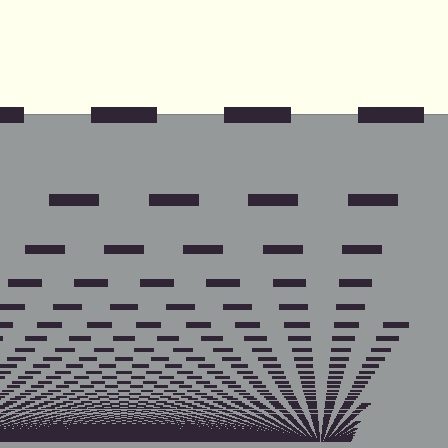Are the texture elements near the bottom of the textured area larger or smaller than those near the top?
Smaller. The gradient is inverted — elements near the bottom are smaller and denser.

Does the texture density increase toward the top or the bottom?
Density increases toward the bottom.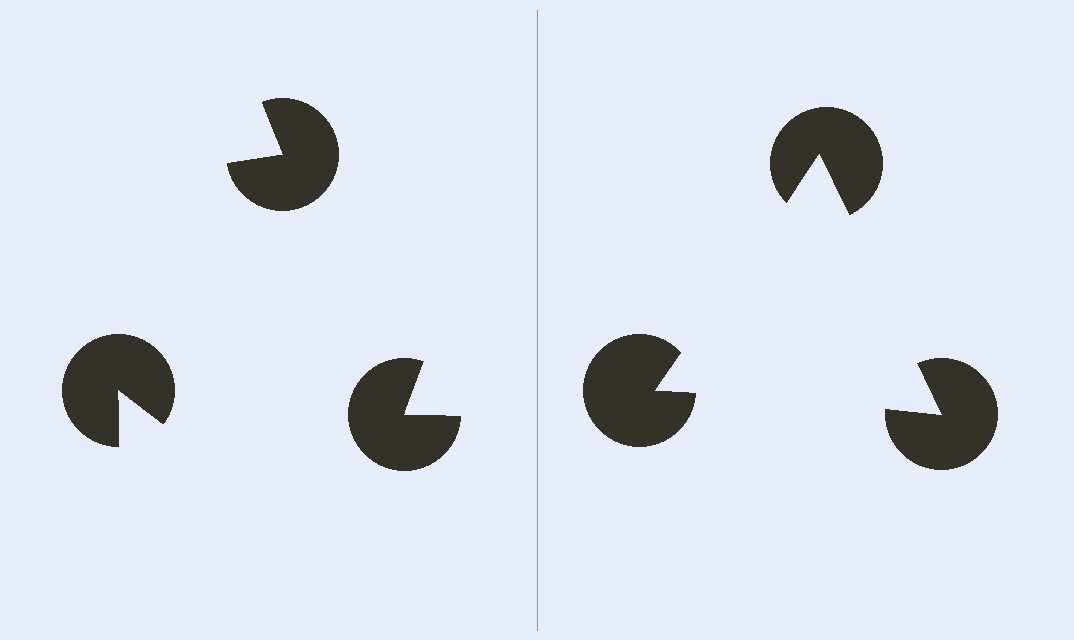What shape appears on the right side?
An illusory triangle.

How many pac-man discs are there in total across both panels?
6 — 3 on each side.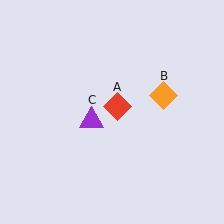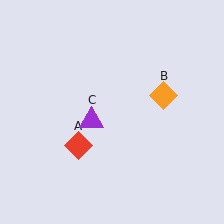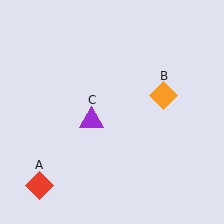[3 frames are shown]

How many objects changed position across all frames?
1 object changed position: red diamond (object A).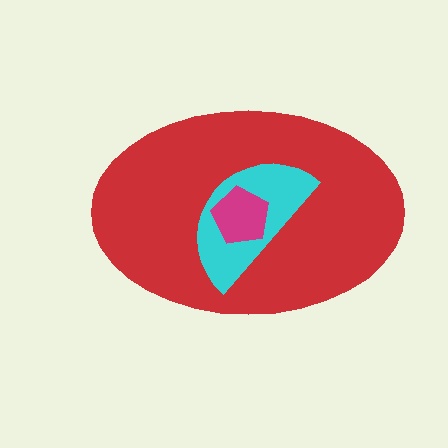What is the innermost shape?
The magenta pentagon.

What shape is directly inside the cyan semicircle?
The magenta pentagon.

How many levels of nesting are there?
3.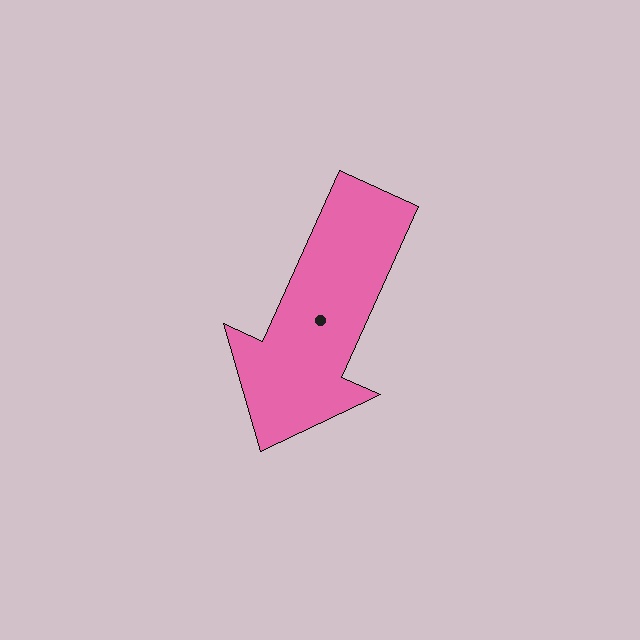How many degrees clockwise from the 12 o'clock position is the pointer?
Approximately 204 degrees.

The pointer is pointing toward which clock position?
Roughly 7 o'clock.